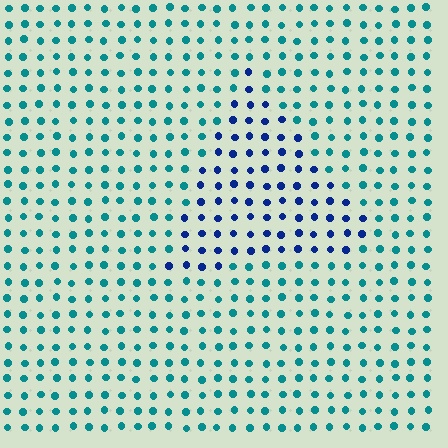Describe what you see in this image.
The image is filled with small teal elements in a uniform arrangement. A triangle-shaped region is visible where the elements are tinted to a slightly different hue, forming a subtle color boundary.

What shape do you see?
I see a triangle.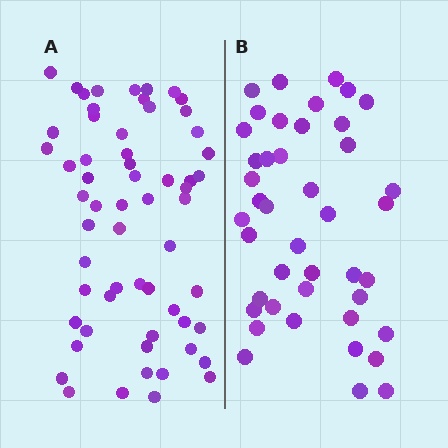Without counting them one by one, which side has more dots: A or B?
Region A (the left region) has more dots.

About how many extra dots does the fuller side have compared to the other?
Region A has approximately 15 more dots than region B.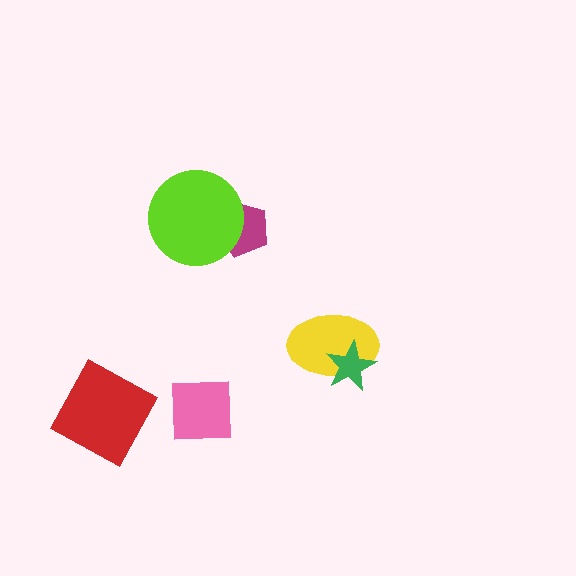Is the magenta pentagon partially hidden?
Yes, it is partially covered by another shape.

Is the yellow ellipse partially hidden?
Yes, it is partially covered by another shape.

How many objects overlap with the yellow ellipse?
1 object overlaps with the yellow ellipse.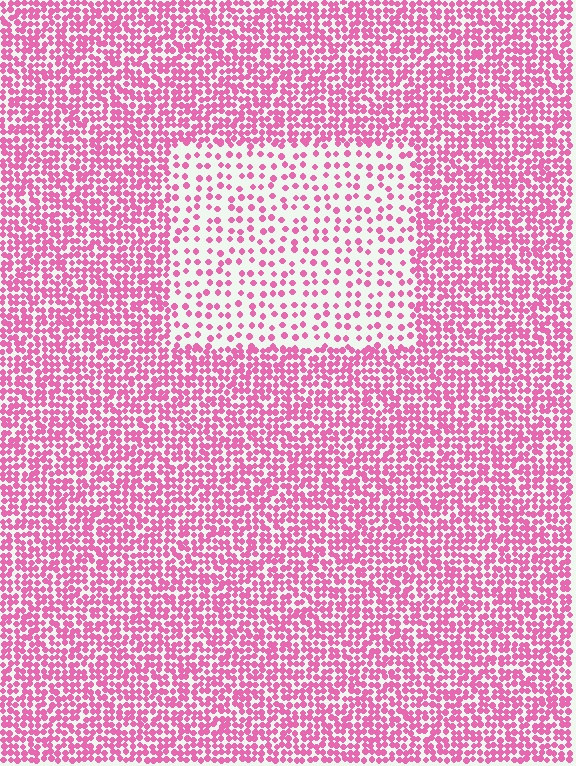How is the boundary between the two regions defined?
The boundary is defined by a change in element density (approximately 2.5x ratio). All elements are the same color, size, and shape.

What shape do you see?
I see a rectangle.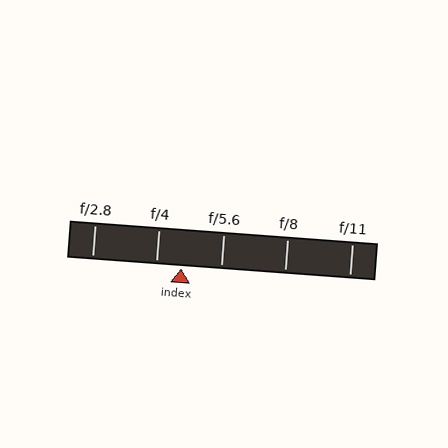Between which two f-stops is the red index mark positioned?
The index mark is between f/4 and f/5.6.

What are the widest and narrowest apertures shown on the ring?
The widest aperture shown is f/2.8 and the narrowest is f/11.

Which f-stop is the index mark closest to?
The index mark is closest to f/4.